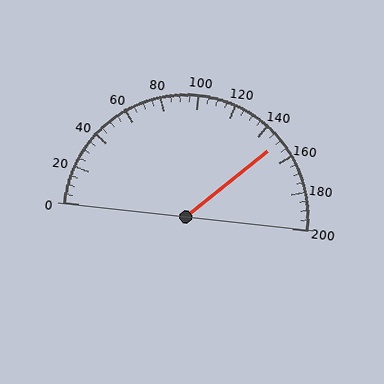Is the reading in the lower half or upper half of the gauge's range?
The reading is in the upper half of the range (0 to 200).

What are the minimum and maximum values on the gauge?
The gauge ranges from 0 to 200.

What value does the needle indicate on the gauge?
The needle indicates approximately 150.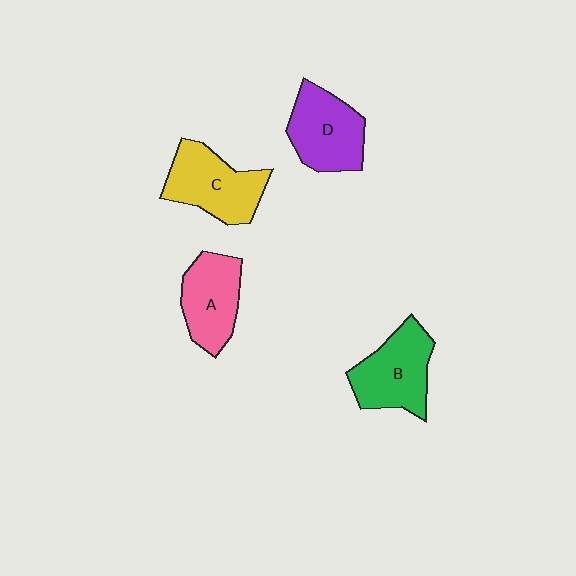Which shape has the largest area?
Shape C (yellow).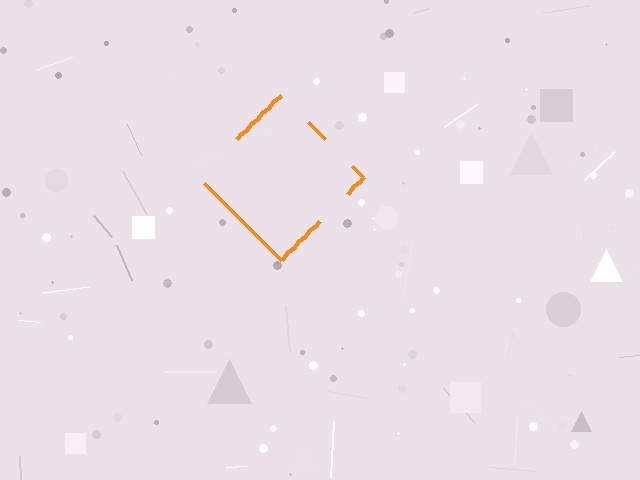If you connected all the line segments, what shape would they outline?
They would outline a diamond.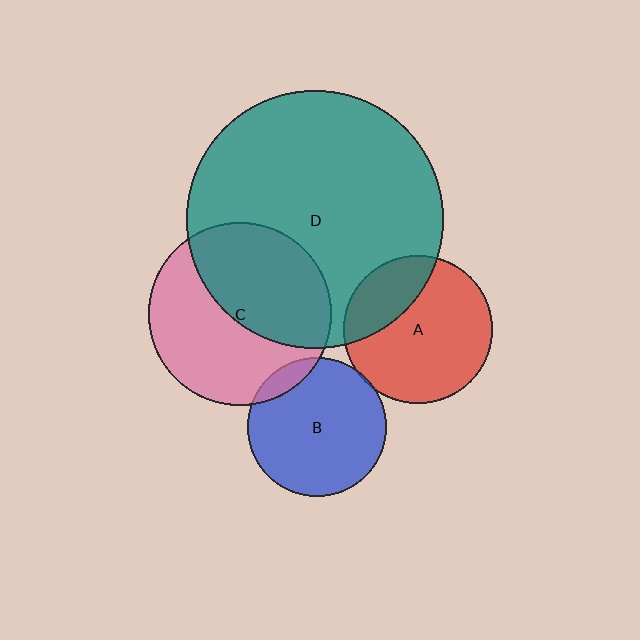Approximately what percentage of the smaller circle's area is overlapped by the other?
Approximately 10%.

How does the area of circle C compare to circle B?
Approximately 1.7 times.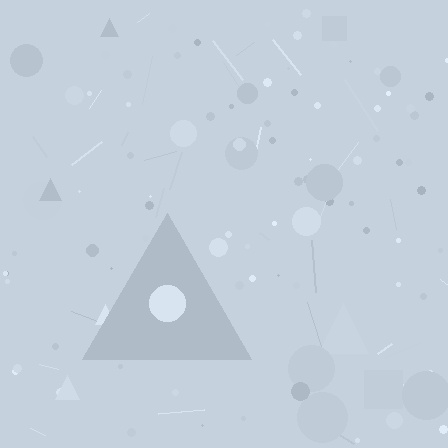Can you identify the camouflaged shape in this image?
The camouflaged shape is a triangle.